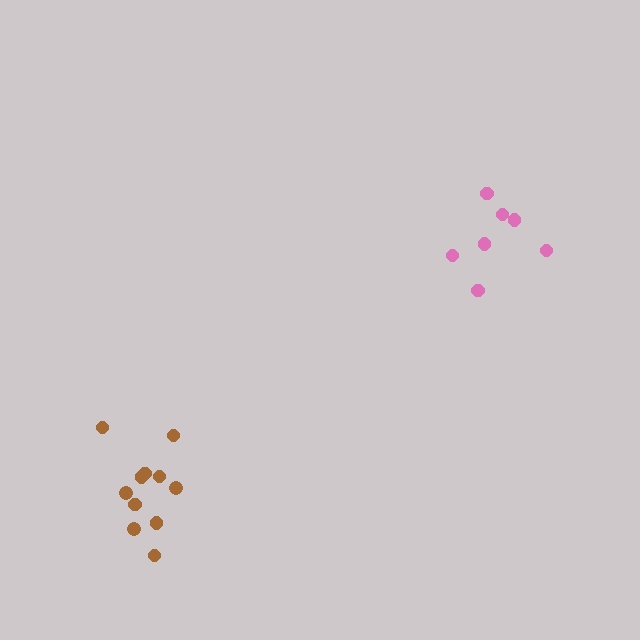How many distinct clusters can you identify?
There are 2 distinct clusters.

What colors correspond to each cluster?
The clusters are colored: brown, pink.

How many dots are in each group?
Group 1: 11 dots, Group 2: 7 dots (18 total).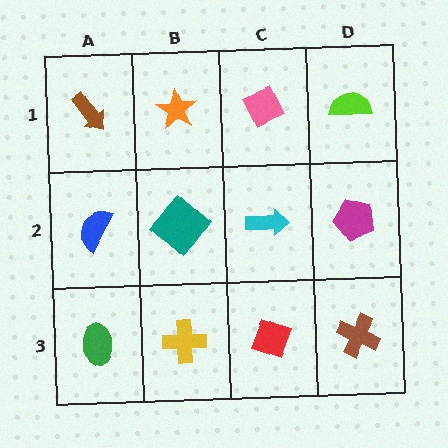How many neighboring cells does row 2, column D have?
3.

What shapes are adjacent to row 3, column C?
A cyan arrow (row 2, column C), a yellow cross (row 3, column B), a brown cross (row 3, column D).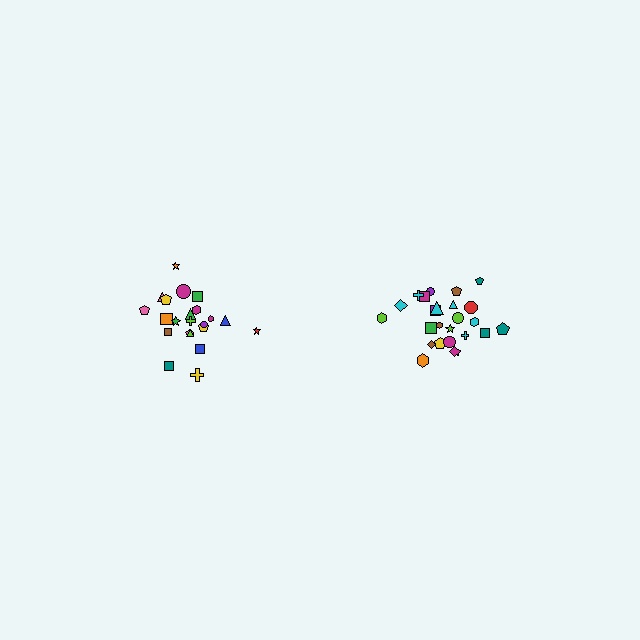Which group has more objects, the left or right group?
The right group.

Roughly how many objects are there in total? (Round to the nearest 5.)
Roughly 45 objects in total.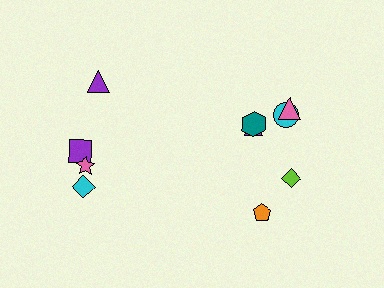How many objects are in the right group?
There are 6 objects.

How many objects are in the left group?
There are 4 objects.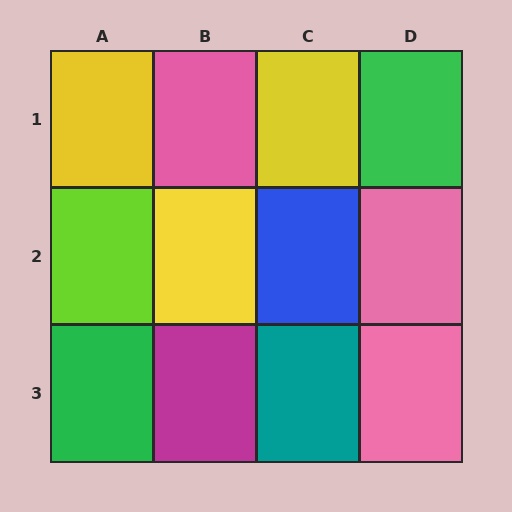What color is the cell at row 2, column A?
Lime.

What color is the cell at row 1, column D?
Green.